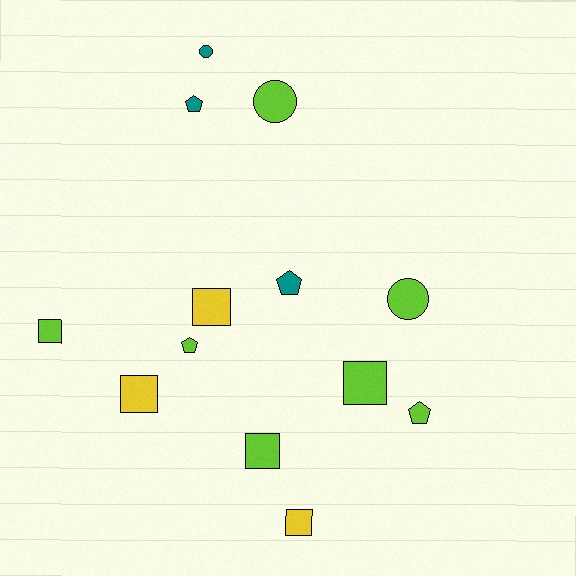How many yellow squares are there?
There are 3 yellow squares.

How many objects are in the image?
There are 13 objects.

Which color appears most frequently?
Lime, with 7 objects.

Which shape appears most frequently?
Square, with 6 objects.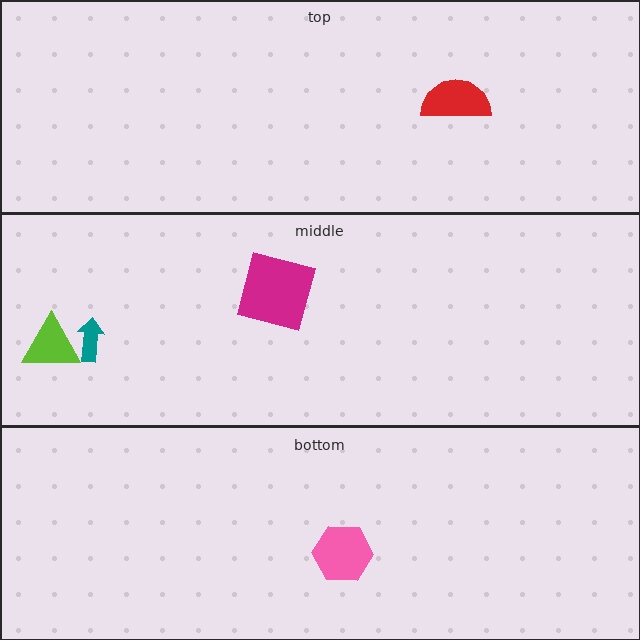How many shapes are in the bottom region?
1.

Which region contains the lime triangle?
The middle region.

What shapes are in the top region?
The red semicircle.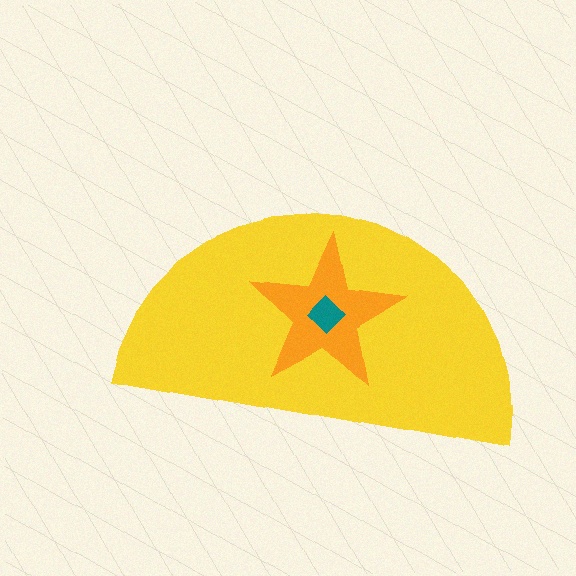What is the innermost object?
The teal diamond.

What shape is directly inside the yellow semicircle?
The orange star.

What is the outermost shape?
The yellow semicircle.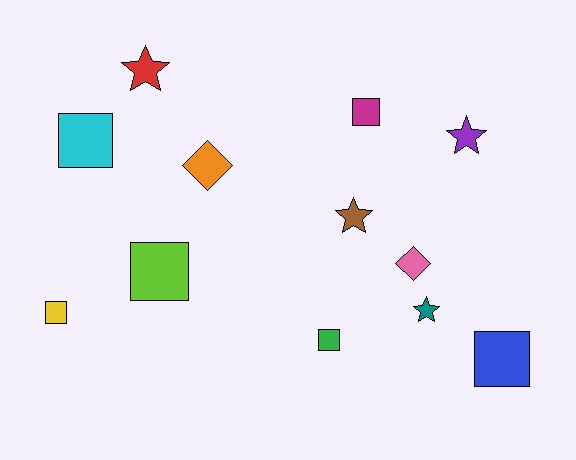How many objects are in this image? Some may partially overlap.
There are 12 objects.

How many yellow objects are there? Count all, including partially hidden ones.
There is 1 yellow object.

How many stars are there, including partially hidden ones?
There are 4 stars.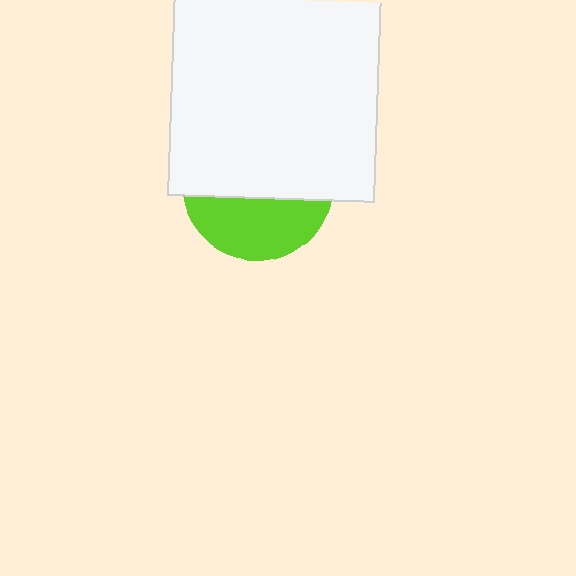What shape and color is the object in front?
The object in front is a white square.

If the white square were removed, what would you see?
You would see the complete lime circle.